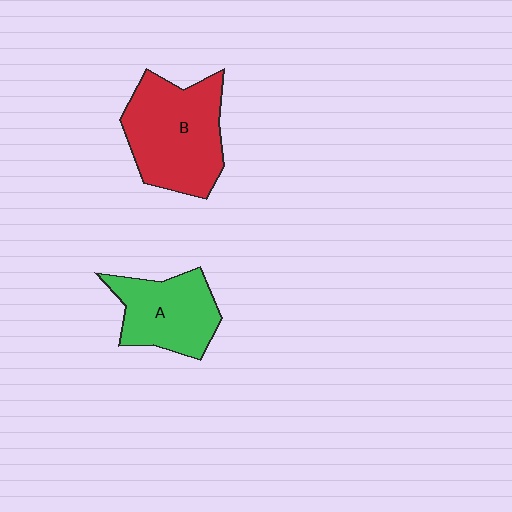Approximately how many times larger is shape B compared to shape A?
Approximately 1.4 times.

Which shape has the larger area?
Shape B (red).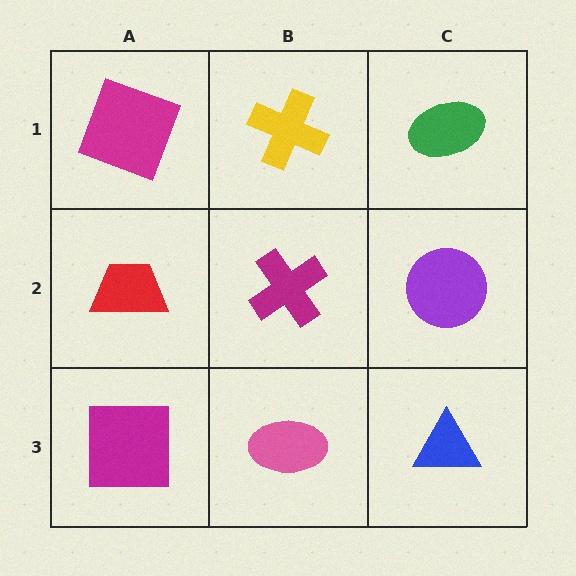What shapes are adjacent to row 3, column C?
A purple circle (row 2, column C), a pink ellipse (row 3, column B).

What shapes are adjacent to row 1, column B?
A magenta cross (row 2, column B), a magenta square (row 1, column A), a green ellipse (row 1, column C).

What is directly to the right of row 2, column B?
A purple circle.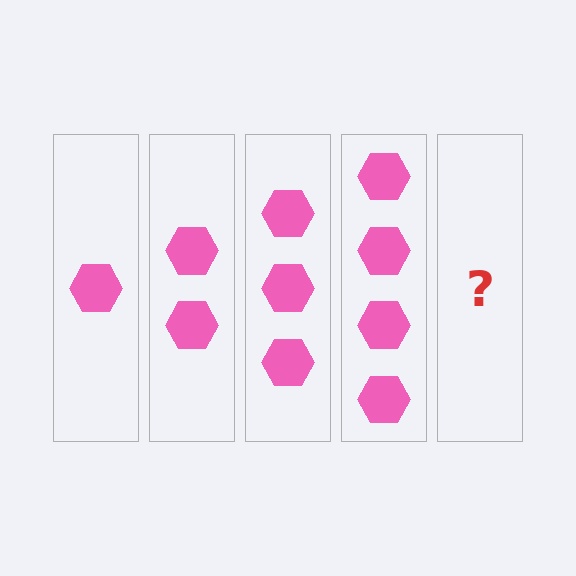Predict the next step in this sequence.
The next step is 5 hexagons.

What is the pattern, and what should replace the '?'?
The pattern is that each step adds one more hexagon. The '?' should be 5 hexagons.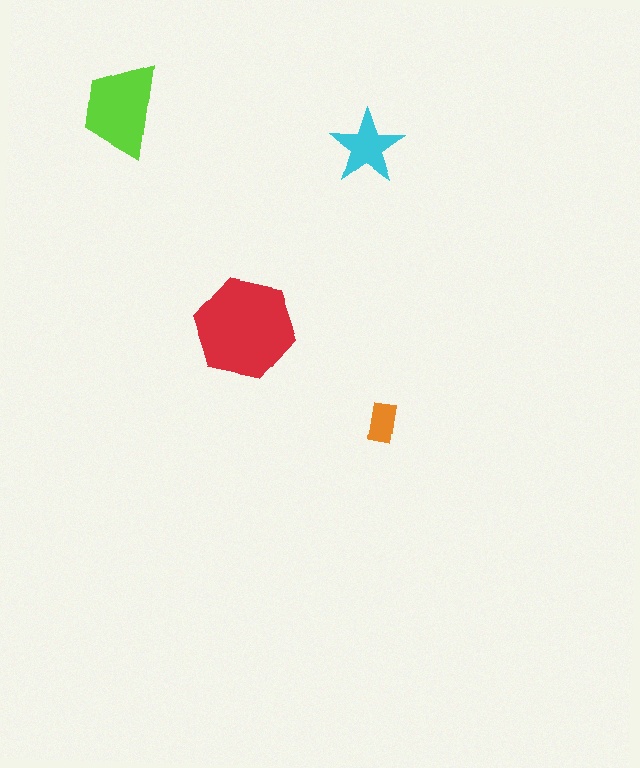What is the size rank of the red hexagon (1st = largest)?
1st.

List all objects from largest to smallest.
The red hexagon, the lime trapezoid, the cyan star, the orange rectangle.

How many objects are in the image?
There are 4 objects in the image.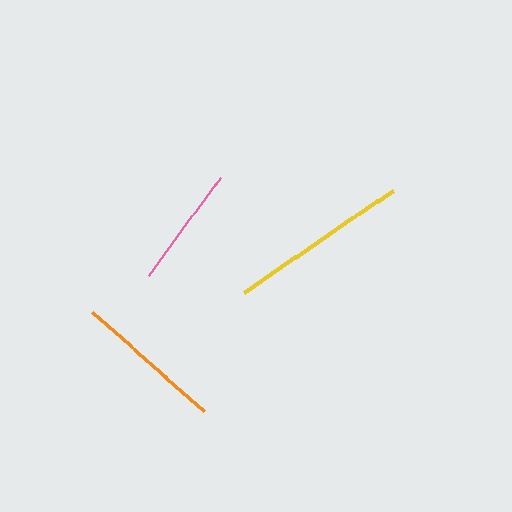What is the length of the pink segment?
The pink segment is approximately 123 pixels long.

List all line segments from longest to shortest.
From longest to shortest: yellow, orange, pink.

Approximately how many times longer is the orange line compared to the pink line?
The orange line is approximately 1.2 times the length of the pink line.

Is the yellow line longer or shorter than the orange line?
The yellow line is longer than the orange line.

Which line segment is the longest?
The yellow line is the longest at approximately 180 pixels.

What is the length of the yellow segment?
The yellow segment is approximately 180 pixels long.